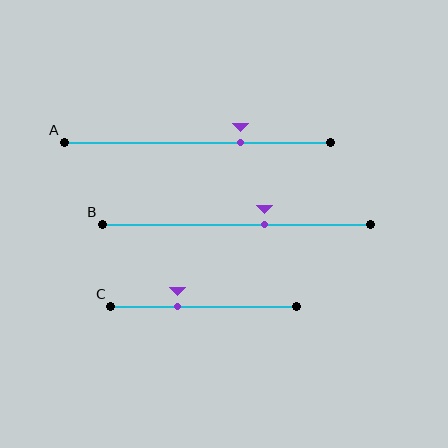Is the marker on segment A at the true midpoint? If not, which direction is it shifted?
No, the marker on segment A is shifted to the right by about 16% of the segment length.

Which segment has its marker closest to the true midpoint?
Segment B has its marker closest to the true midpoint.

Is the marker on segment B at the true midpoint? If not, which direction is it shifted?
No, the marker on segment B is shifted to the right by about 11% of the segment length.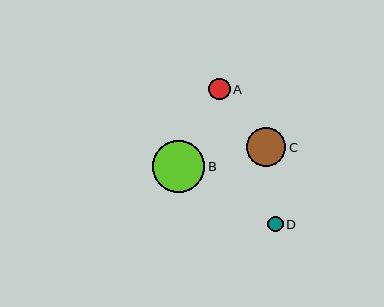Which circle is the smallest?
Circle D is the smallest with a size of approximately 16 pixels.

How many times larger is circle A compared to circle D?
Circle A is approximately 1.4 times the size of circle D.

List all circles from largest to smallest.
From largest to smallest: B, C, A, D.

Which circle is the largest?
Circle B is the largest with a size of approximately 52 pixels.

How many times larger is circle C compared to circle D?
Circle C is approximately 2.5 times the size of circle D.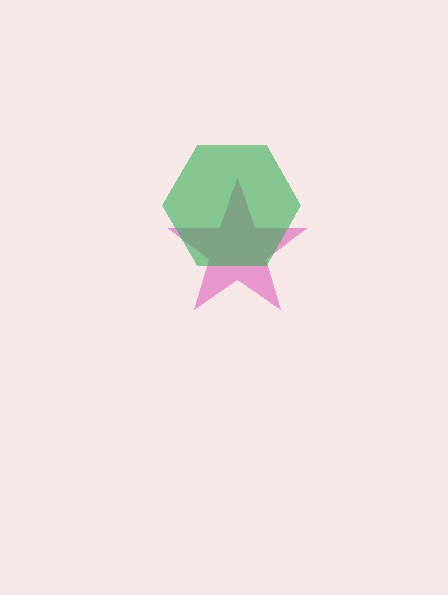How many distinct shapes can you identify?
There are 2 distinct shapes: a pink star, a green hexagon.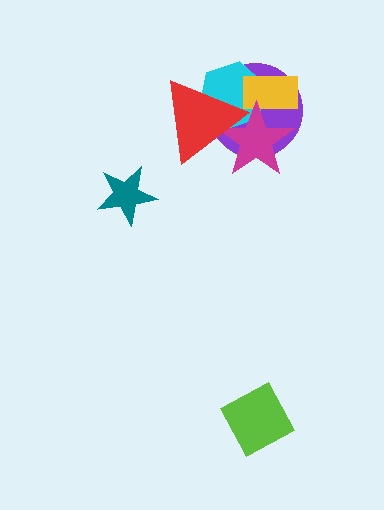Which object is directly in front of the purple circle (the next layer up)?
The cyan hexagon is directly in front of the purple circle.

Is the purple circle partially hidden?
Yes, it is partially covered by another shape.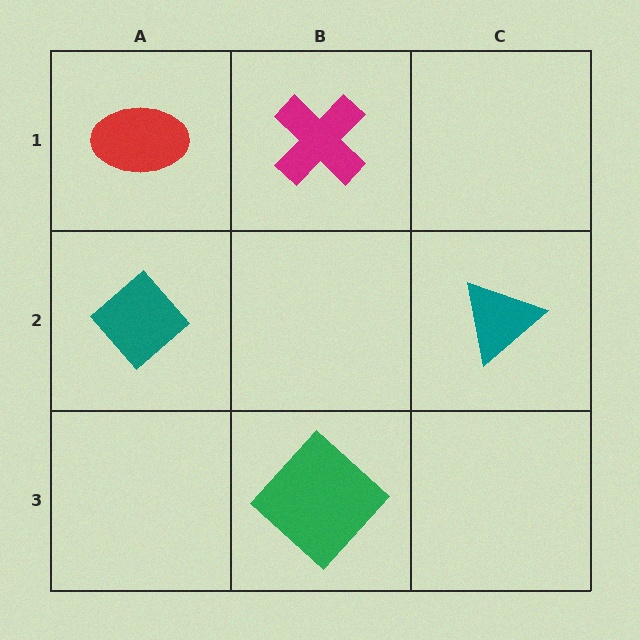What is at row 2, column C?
A teal triangle.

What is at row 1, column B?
A magenta cross.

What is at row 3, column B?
A green diamond.